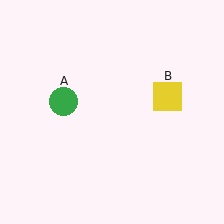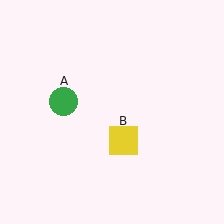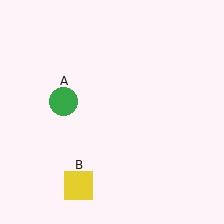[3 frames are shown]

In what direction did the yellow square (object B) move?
The yellow square (object B) moved down and to the left.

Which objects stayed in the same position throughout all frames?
Green circle (object A) remained stationary.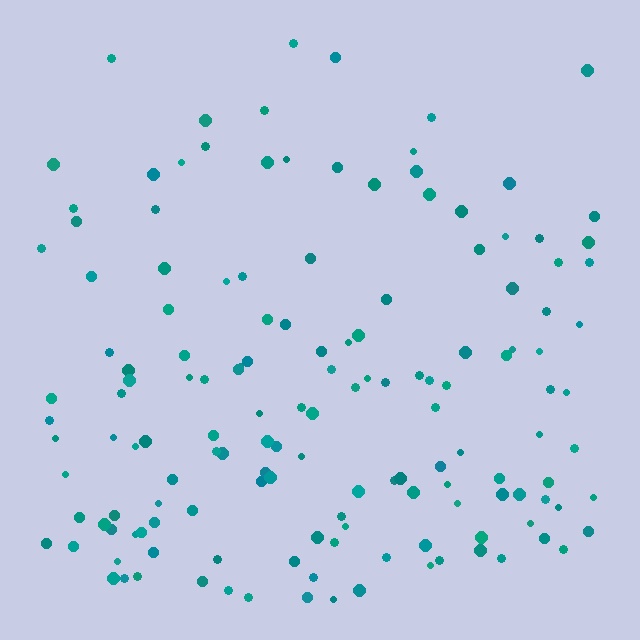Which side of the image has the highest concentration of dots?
The bottom.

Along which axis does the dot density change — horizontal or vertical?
Vertical.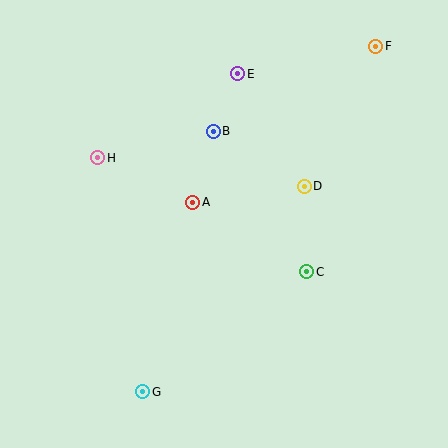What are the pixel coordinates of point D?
Point D is at (304, 186).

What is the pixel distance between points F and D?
The distance between F and D is 157 pixels.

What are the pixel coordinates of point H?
Point H is at (98, 158).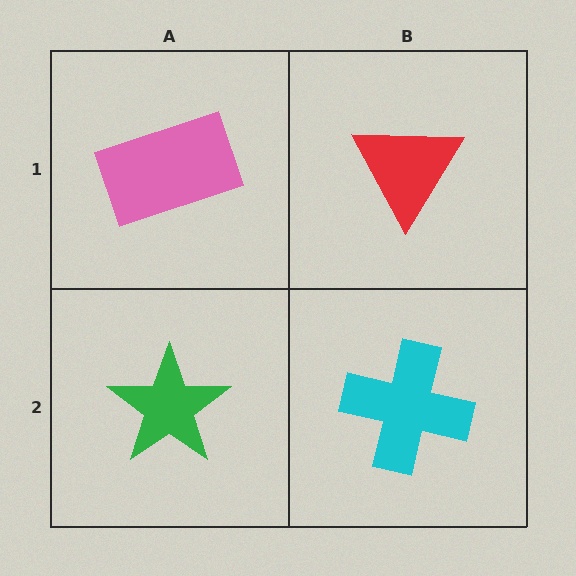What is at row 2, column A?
A green star.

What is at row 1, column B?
A red triangle.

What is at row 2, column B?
A cyan cross.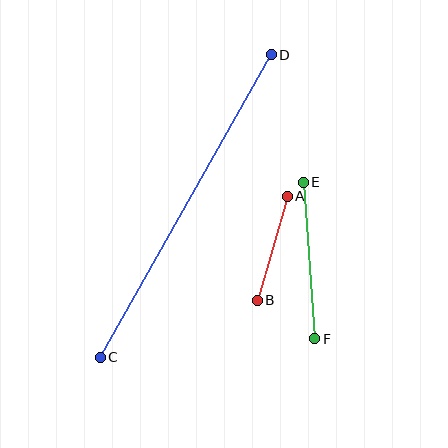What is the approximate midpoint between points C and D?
The midpoint is at approximately (186, 206) pixels.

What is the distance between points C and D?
The distance is approximately 348 pixels.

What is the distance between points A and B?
The distance is approximately 108 pixels.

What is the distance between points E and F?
The distance is approximately 157 pixels.